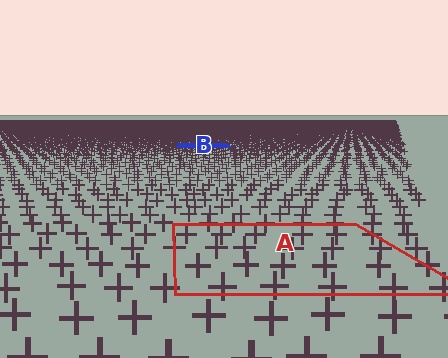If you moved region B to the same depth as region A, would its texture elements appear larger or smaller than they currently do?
They would appear larger. At a closer depth, the same texture elements are projected at a bigger on-screen size.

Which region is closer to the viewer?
Region A is closer. The texture elements there are larger and more spread out.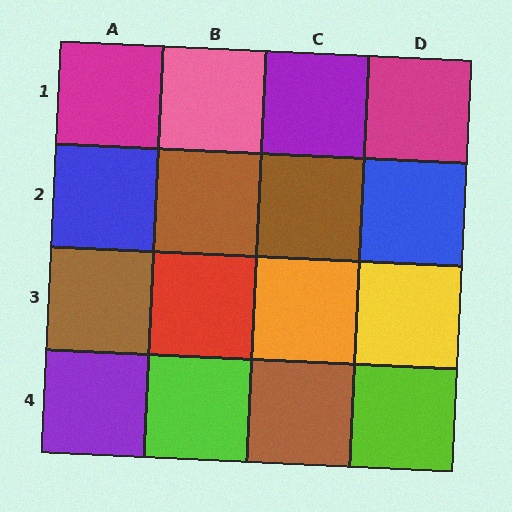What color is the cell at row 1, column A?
Magenta.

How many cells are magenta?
2 cells are magenta.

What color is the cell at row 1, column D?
Magenta.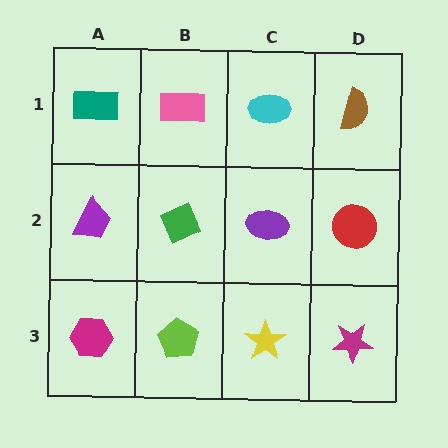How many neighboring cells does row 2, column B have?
4.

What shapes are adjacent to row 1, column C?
A purple ellipse (row 2, column C), a pink rectangle (row 1, column B), a brown semicircle (row 1, column D).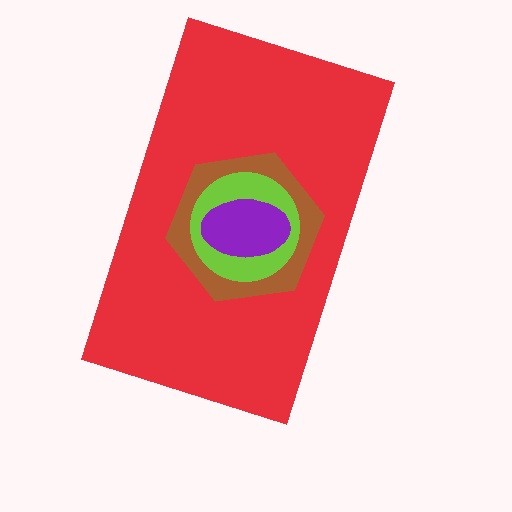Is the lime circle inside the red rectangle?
Yes.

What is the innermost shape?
The purple ellipse.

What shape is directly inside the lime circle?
The purple ellipse.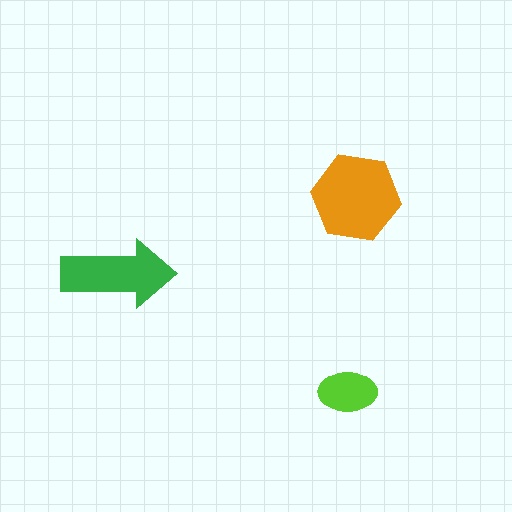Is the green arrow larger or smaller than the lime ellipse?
Larger.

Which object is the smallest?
The lime ellipse.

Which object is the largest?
The orange hexagon.